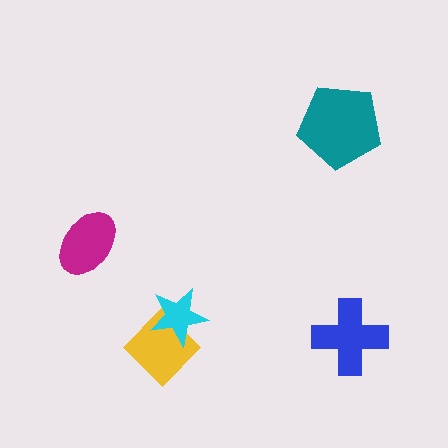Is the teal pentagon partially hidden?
No, no other shape covers it.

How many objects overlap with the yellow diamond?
1 object overlaps with the yellow diamond.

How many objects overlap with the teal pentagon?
0 objects overlap with the teal pentagon.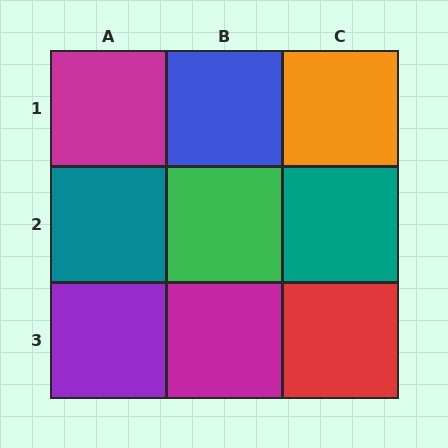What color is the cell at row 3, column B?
Magenta.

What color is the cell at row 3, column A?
Purple.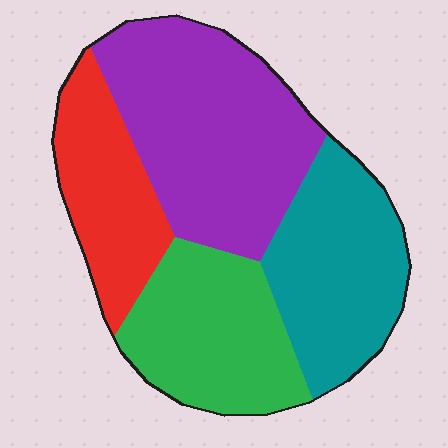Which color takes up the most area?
Purple, at roughly 35%.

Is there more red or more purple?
Purple.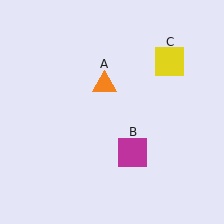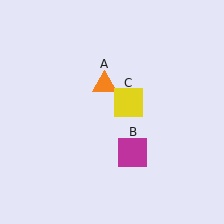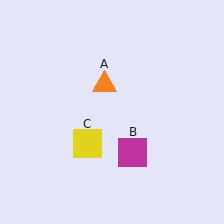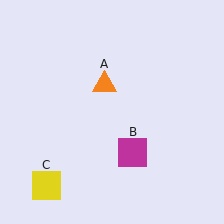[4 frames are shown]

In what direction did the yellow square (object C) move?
The yellow square (object C) moved down and to the left.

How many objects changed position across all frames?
1 object changed position: yellow square (object C).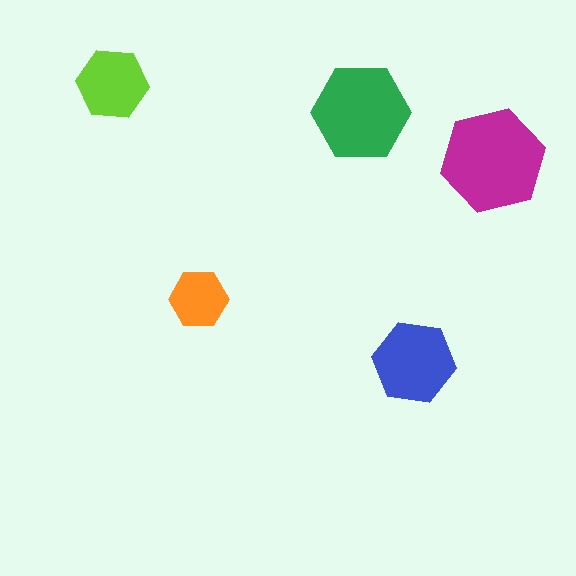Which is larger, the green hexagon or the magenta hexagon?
The magenta one.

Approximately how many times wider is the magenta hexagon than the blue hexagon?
About 1.5 times wider.